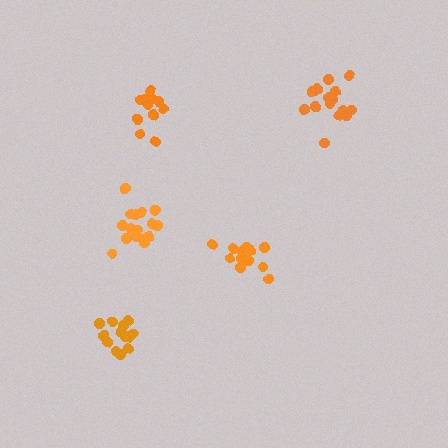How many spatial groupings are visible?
There are 5 spatial groupings.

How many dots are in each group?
Group 1: 17 dots, Group 2: 13 dots, Group 3: 16 dots, Group 4: 12 dots, Group 5: 13 dots (71 total).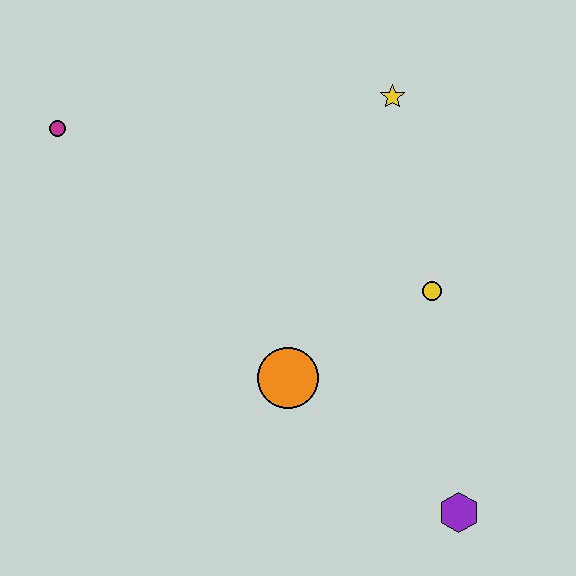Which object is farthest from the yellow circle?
The magenta circle is farthest from the yellow circle.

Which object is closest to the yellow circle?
The orange circle is closest to the yellow circle.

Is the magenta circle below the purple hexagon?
No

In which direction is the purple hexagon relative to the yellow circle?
The purple hexagon is below the yellow circle.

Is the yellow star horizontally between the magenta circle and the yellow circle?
Yes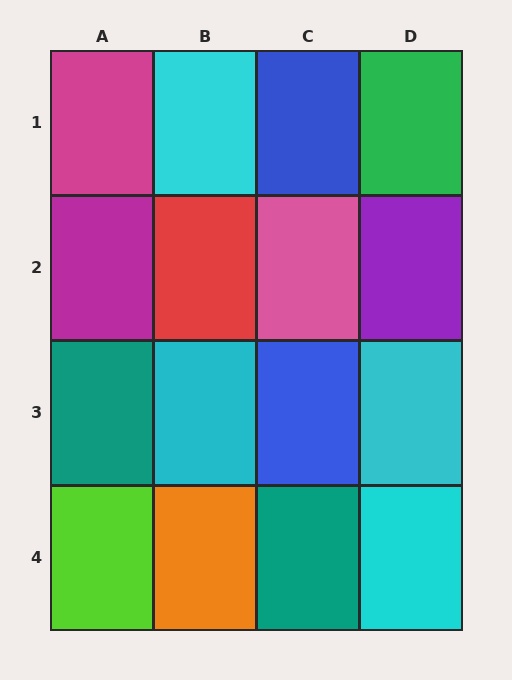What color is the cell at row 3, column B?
Cyan.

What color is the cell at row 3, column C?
Blue.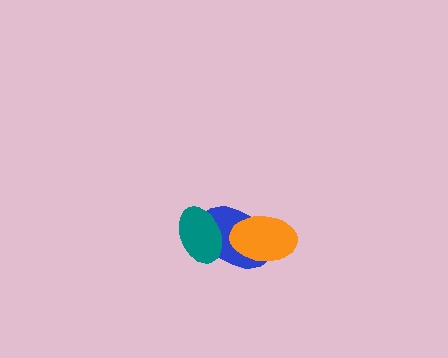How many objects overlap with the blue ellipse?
2 objects overlap with the blue ellipse.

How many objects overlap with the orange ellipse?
1 object overlaps with the orange ellipse.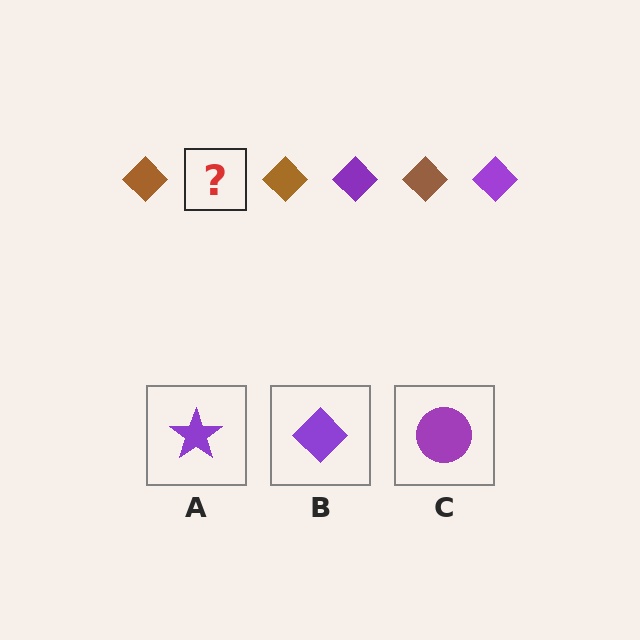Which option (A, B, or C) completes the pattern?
B.